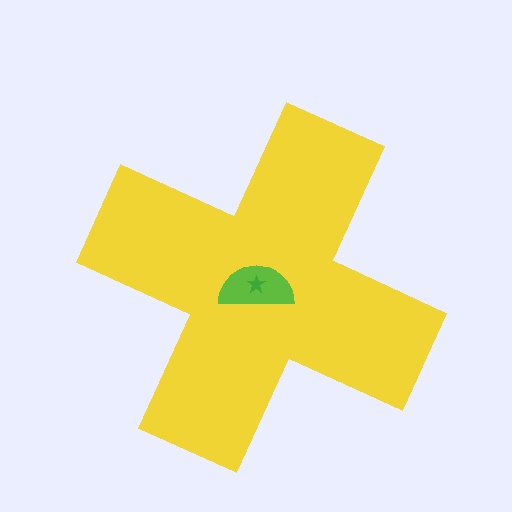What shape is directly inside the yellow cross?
The lime semicircle.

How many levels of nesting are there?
3.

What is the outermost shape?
The yellow cross.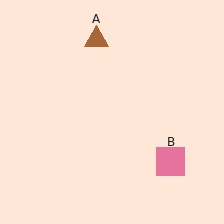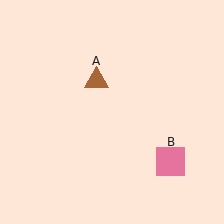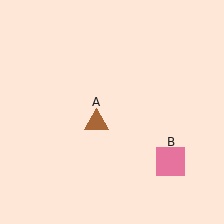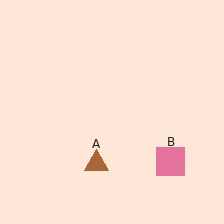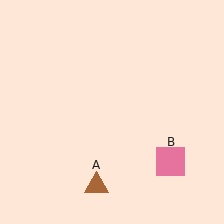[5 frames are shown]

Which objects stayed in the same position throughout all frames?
Pink square (object B) remained stationary.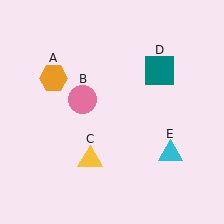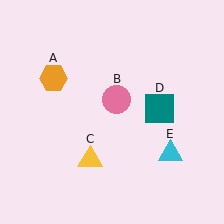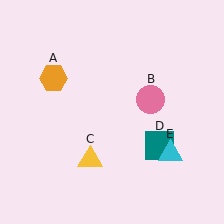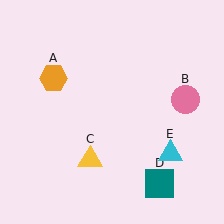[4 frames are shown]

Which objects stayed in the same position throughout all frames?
Orange hexagon (object A) and yellow triangle (object C) and cyan triangle (object E) remained stationary.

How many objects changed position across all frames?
2 objects changed position: pink circle (object B), teal square (object D).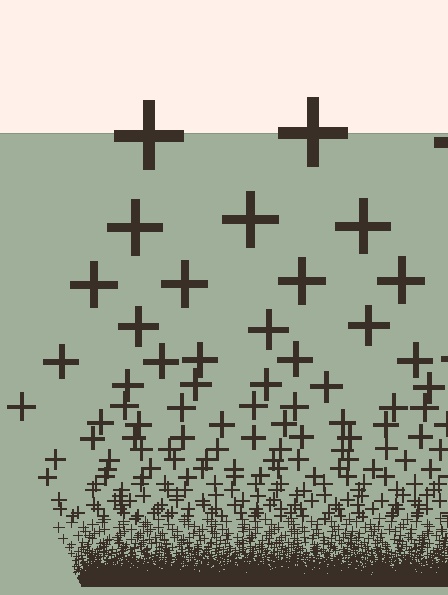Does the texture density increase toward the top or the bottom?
Density increases toward the bottom.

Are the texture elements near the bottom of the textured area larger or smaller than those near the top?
Smaller. The gradient is inverted — elements near the bottom are smaller and denser.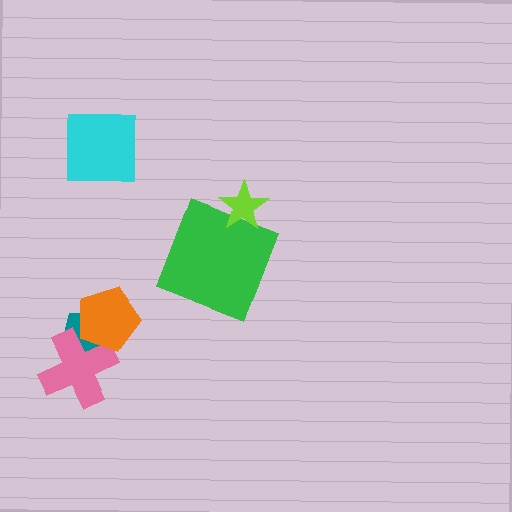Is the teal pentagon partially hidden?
Yes, it is partially covered by another shape.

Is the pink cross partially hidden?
Yes, it is partially covered by another shape.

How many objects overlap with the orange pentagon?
2 objects overlap with the orange pentagon.